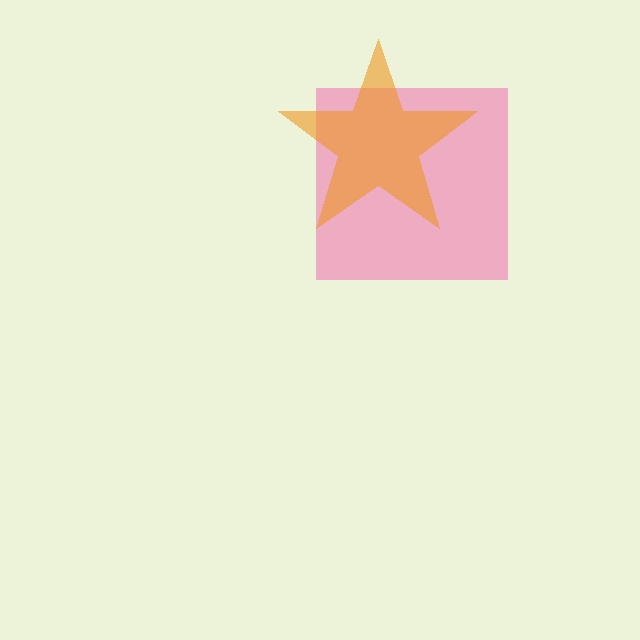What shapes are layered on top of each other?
The layered shapes are: a pink square, an orange star.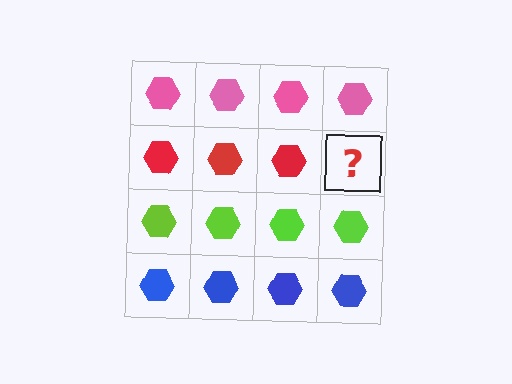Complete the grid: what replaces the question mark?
The question mark should be replaced with a red hexagon.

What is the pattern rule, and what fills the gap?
The rule is that each row has a consistent color. The gap should be filled with a red hexagon.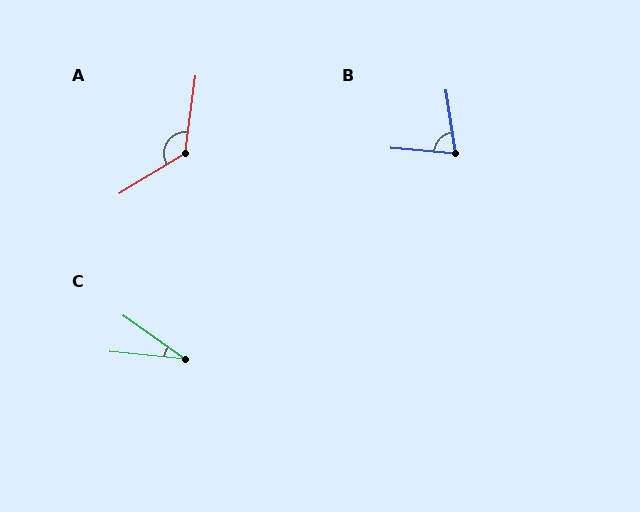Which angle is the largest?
A, at approximately 129 degrees.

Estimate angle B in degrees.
Approximately 76 degrees.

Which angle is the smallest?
C, at approximately 29 degrees.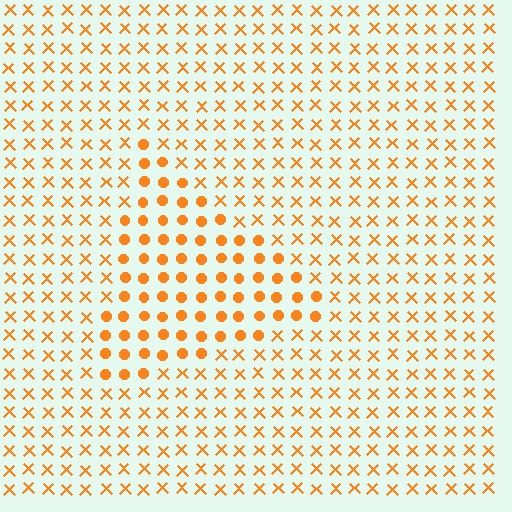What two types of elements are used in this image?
The image uses circles inside the triangle region and X marks outside it.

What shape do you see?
I see a triangle.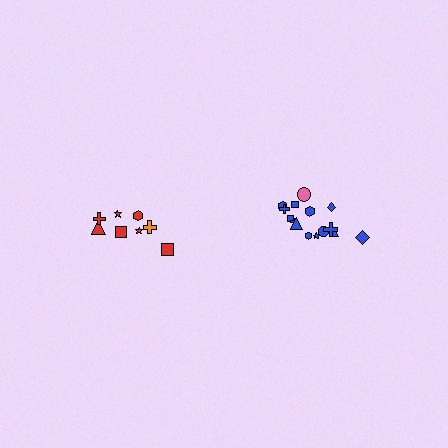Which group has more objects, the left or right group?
The right group.